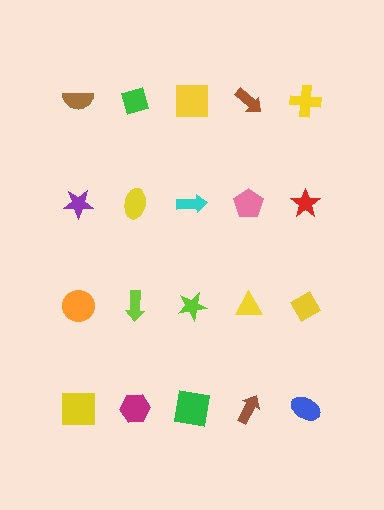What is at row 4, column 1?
A yellow square.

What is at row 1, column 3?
A yellow square.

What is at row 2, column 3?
A cyan arrow.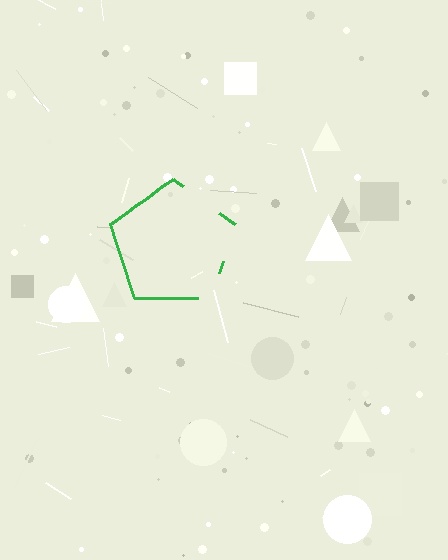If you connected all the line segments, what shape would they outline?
They would outline a pentagon.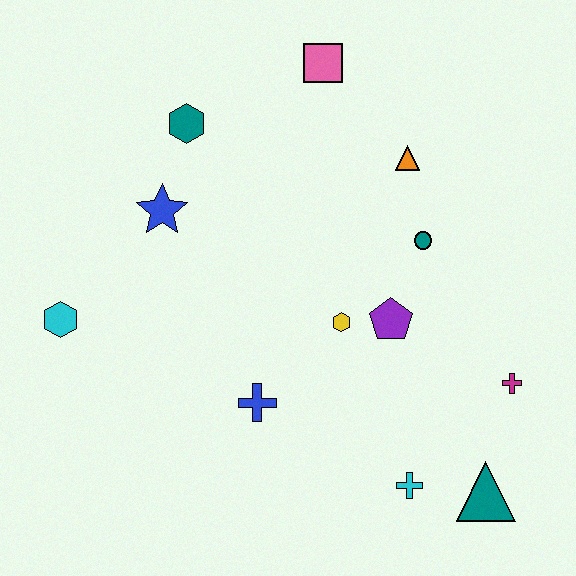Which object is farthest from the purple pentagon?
The cyan hexagon is farthest from the purple pentagon.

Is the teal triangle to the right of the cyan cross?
Yes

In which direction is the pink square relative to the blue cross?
The pink square is above the blue cross.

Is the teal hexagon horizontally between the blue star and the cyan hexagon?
No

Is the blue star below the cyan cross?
No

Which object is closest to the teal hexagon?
The blue star is closest to the teal hexagon.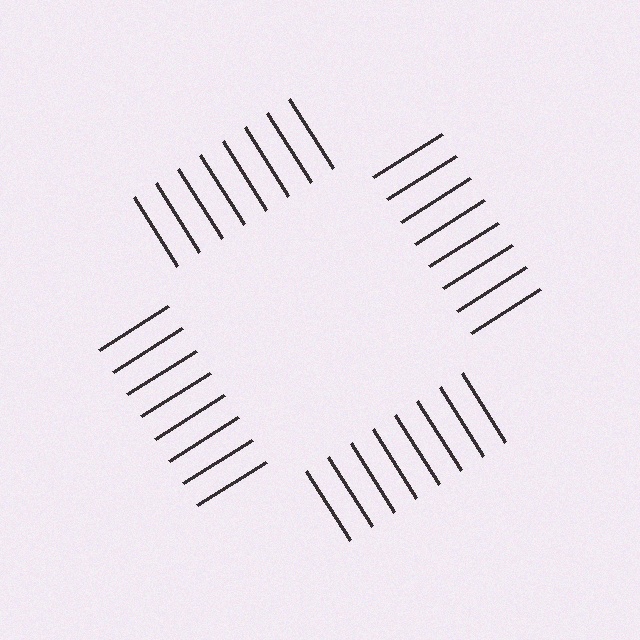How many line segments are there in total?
32 — 8 along each of the 4 edges.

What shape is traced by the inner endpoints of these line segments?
An illusory square — the line segments terminate on its edges but no continuous stroke is drawn.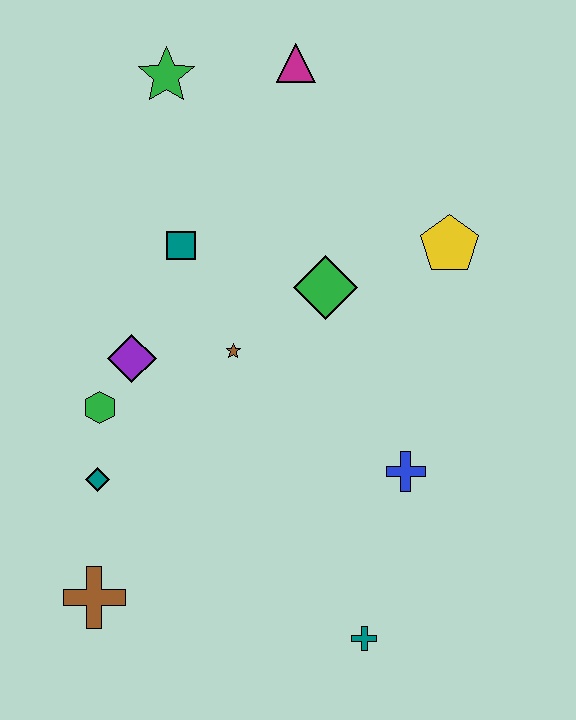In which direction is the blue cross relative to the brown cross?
The blue cross is to the right of the brown cross.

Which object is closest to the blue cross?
The teal cross is closest to the blue cross.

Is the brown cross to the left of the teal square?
Yes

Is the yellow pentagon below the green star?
Yes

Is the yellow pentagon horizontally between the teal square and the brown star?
No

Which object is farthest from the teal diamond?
The magenta triangle is farthest from the teal diamond.